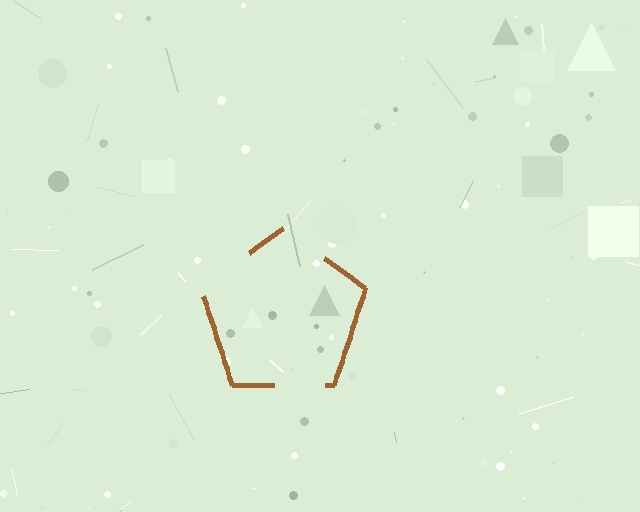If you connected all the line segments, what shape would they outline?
They would outline a pentagon.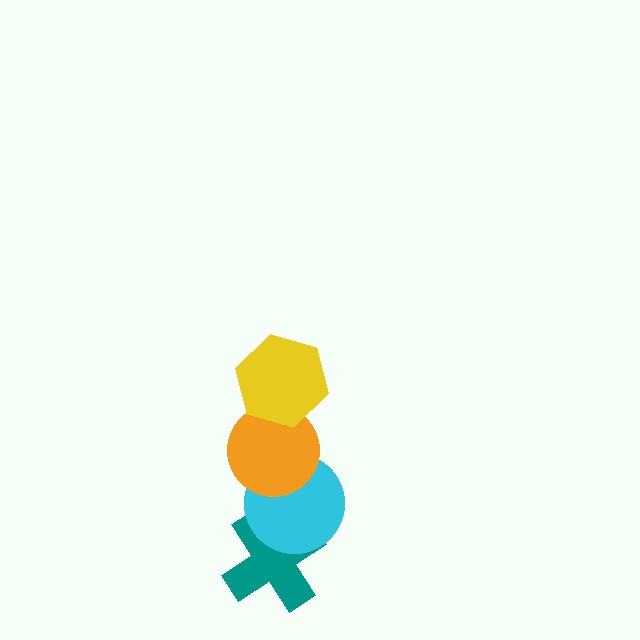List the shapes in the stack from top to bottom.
From top to bottom: the yellow hexagon, the orange circle, the cyan circle, the teal cross.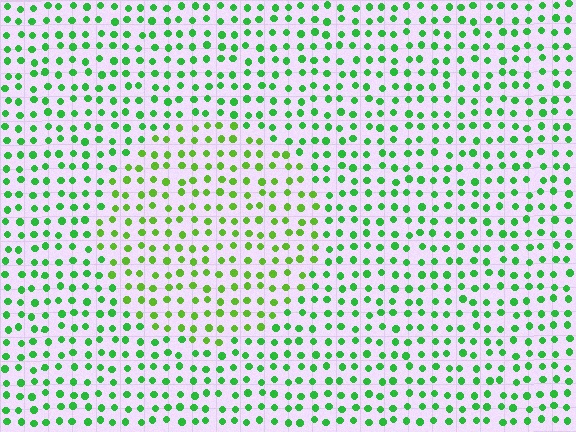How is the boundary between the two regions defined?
The boundary is defined purely by a slight shift in hue (about 27 degrees). Spacing, size, and orientation are identical on both sides.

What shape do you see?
I see a circle.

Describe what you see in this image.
The image is filled with small green elements in a uniform arrangement. A circle-shaped region is visible where the elements are tinted to a slightly different hue, forming a subtle color boundary.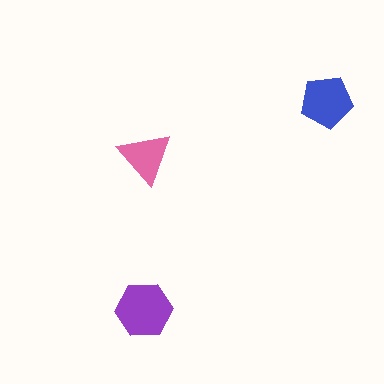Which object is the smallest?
The pink triangle.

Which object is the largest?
The purple hexagon.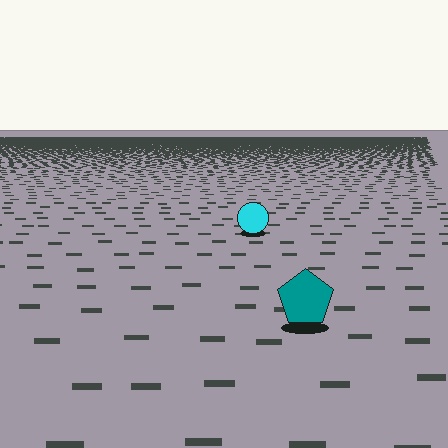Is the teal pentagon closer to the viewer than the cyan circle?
Yes. The teal pentagon is closer — you can tell from the texture gradient: the ground texture is coarser near it.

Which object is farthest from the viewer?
The cyan circle is farthest from the viewer. It appears smaller and the ground texture around it is denser.